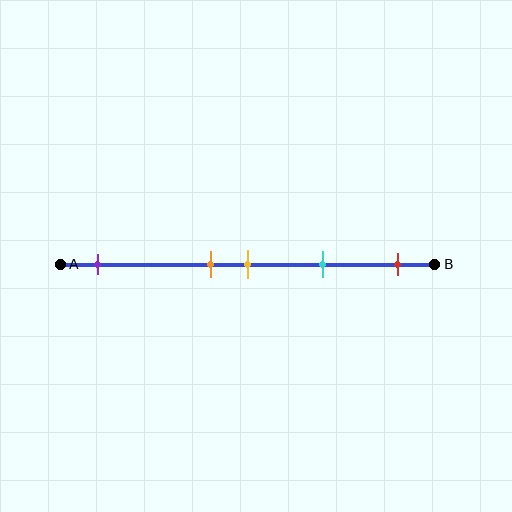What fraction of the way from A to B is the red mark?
The red mark is approximately 90% (0.9) of the way from A to B.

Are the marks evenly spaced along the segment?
No, the marks are not evenly spaced.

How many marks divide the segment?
There are 5 marks dividing the segment.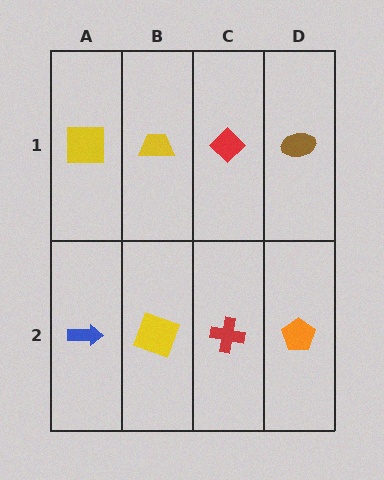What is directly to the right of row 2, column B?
A red cross.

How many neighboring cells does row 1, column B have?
3.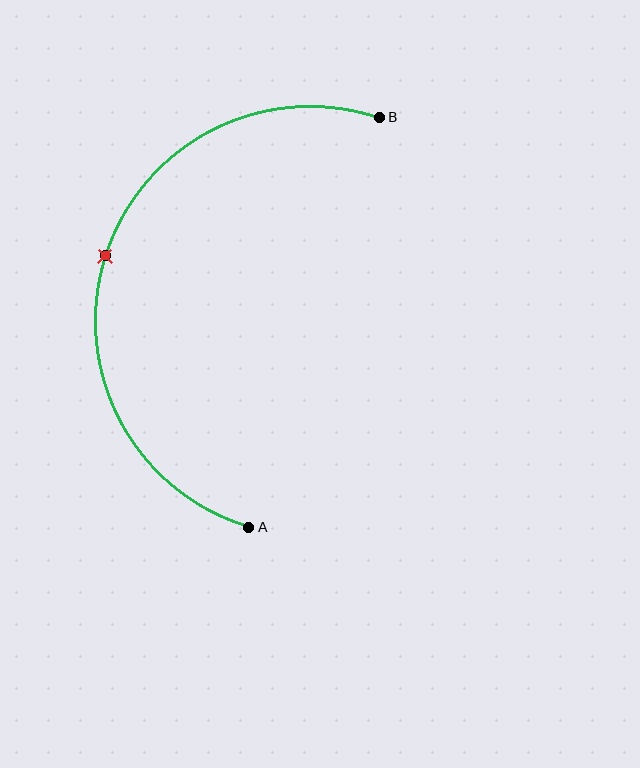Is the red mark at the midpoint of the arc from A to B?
Yes. The red mark lies on the arc at equal arc-length from both A and B — it is the arc midpoint.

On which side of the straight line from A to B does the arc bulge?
The arc bulges to the left of the straight line connecting A and B.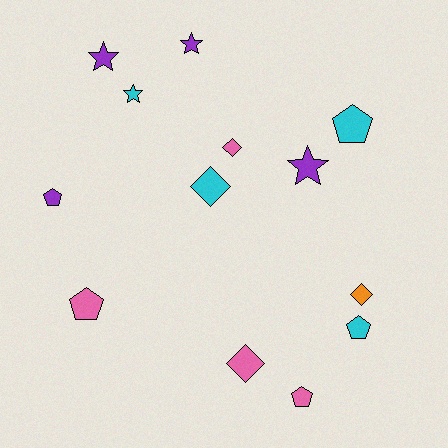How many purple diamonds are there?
There are no purple diamonds.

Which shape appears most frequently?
Pentagon, with 5 objects.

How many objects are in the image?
There are 13 objects.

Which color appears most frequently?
Purple, with 4 objects.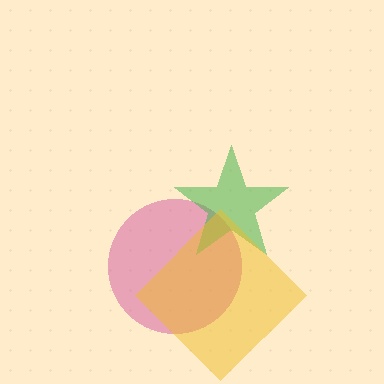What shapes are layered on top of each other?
The layered shapes are: a magenta circle, a green star, a yellow diamond.